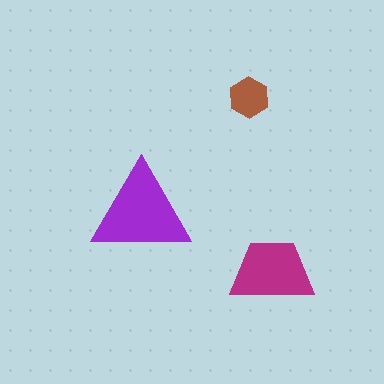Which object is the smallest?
The brown hexagon.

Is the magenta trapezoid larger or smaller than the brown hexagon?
Larger.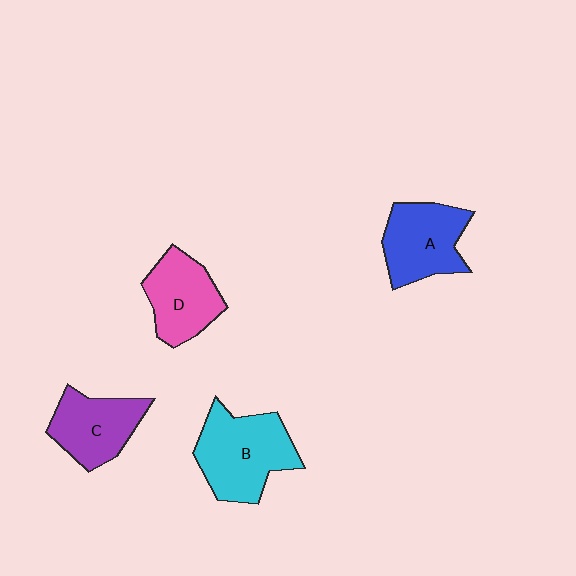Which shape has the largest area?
Shape B (cyan).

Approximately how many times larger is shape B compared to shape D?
Approximately 1.3 times.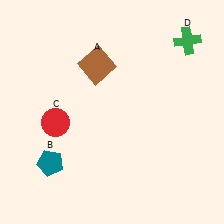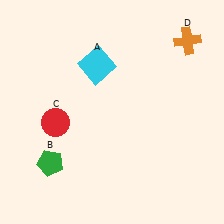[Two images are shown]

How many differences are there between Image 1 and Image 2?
There are 3 differences between the two images.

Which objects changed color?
A changed from brown to cyan. B changed from teal to green. D changed from green to orange.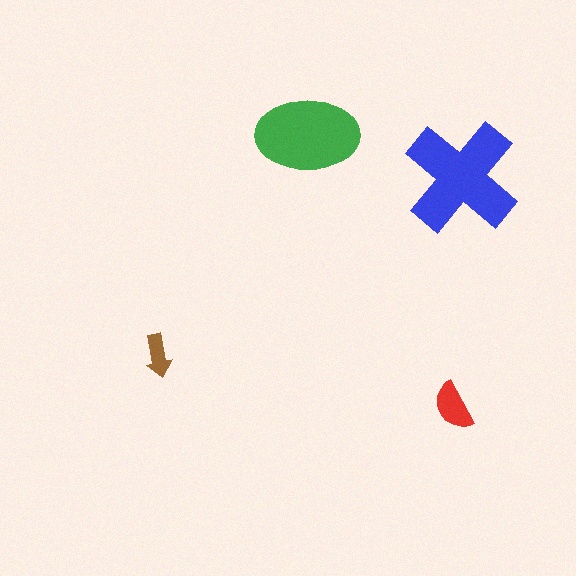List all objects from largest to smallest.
The blue cross, the green ellipse, the red semicircle, the brown arrow.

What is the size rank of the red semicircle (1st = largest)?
3rd.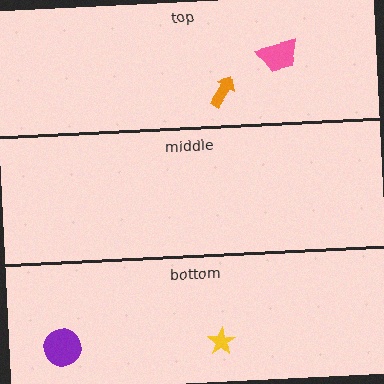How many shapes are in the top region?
2.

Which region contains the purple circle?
The bottom region.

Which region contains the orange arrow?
The top region.